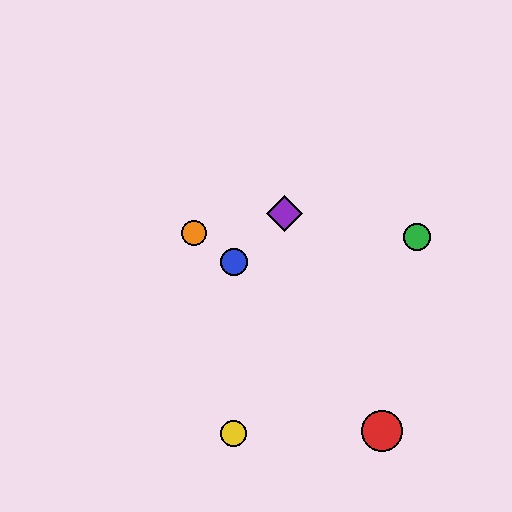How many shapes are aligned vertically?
2 shapes (the blue circle, the yellow circle) are aligned vertically.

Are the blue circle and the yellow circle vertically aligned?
Yes, both are at x≈234.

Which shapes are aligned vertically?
The blue circle, the yellow circle are aligned vertically.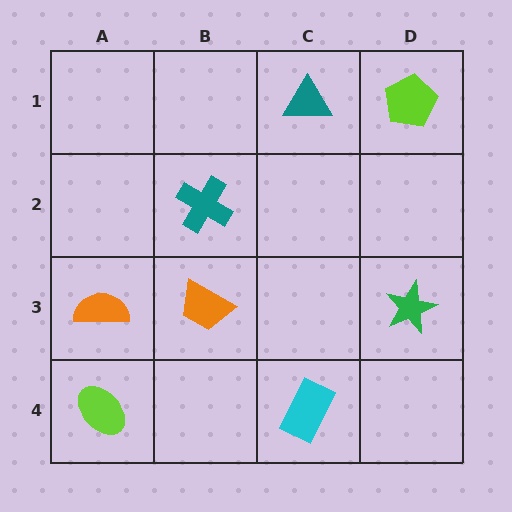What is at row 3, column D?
A green star.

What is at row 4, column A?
A lime ellipse.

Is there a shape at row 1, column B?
No, that cell is empty.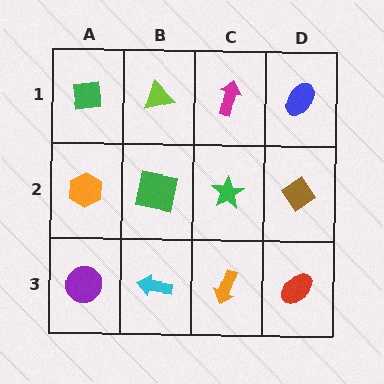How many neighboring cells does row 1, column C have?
3.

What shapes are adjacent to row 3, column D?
A brown diamond (row 2, column D), an orange arrow (row 3, column C).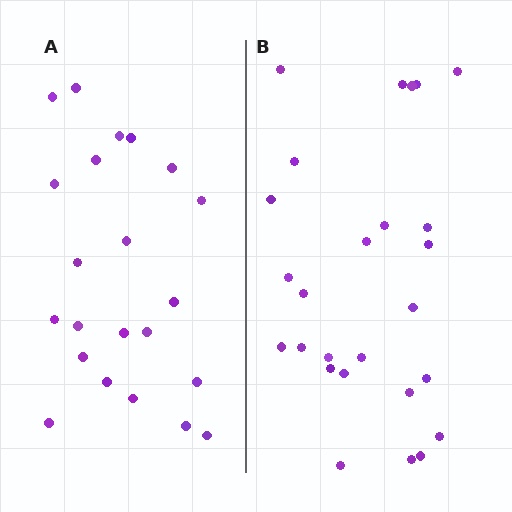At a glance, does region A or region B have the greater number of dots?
Region B (the right region) has more dots.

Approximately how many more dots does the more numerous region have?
Region B has about 4 more dots than region A.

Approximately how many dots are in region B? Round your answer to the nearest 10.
About 30 dots. (The exact count is 26, which rounds to 30.)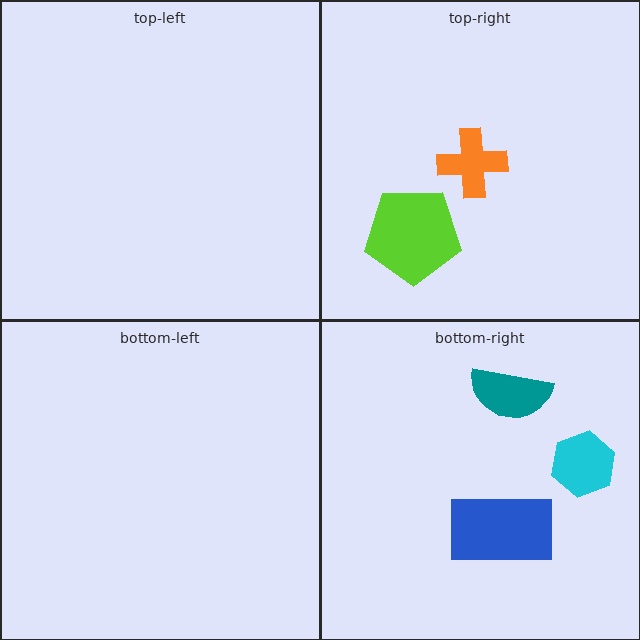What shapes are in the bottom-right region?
The teal semicircle, the blue rectangle, the cyan hexagon.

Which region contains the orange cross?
The top-right region.